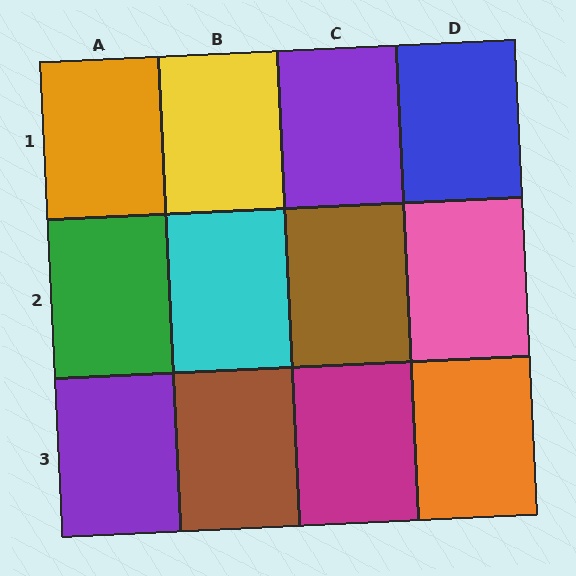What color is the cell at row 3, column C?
Magenta.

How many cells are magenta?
1 cell is magenta.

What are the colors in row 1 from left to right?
Orange, yellow, purple, blue.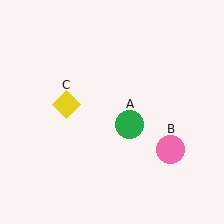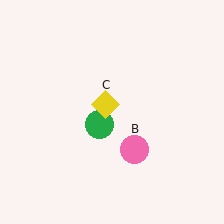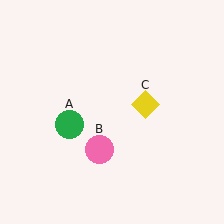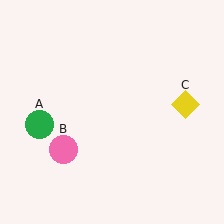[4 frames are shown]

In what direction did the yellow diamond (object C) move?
The yellow diamond (object C) moved right.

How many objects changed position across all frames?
3 objects changed position: green circle (object A), pink circle (object B), yellow diamond (object C).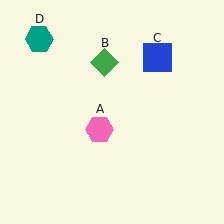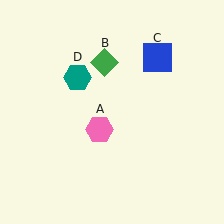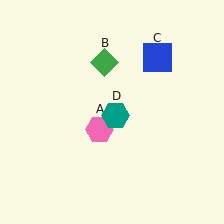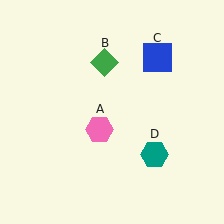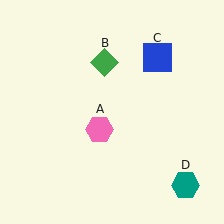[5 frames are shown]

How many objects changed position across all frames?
1 object changed position: teal hexagon (object D).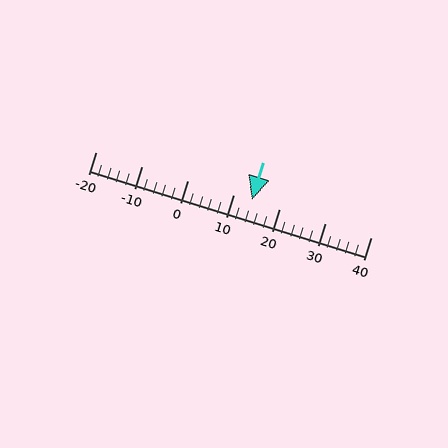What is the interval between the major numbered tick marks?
The major tick marks are spaced 10 units apart.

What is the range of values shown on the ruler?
The ruler shows values from -20 to 40.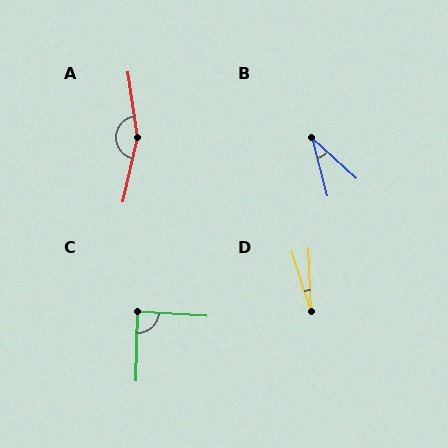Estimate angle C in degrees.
Approximately 88 degrees.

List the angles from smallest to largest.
D (16°), B (33°), C (88°), A (159°).